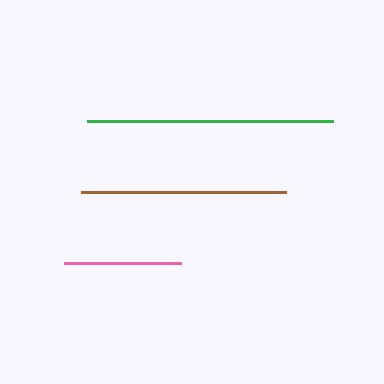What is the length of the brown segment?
The brown segment is approximately 205 pixels long.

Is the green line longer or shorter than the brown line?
The green line is longer than the brown line.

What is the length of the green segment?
The green segment is approximately 246 pixels long.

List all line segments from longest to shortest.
From longest to shortest: green, brown, pink.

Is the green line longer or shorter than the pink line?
The green line is longer than the pink line.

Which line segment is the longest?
The green line is the longest at approximately 246 pixels.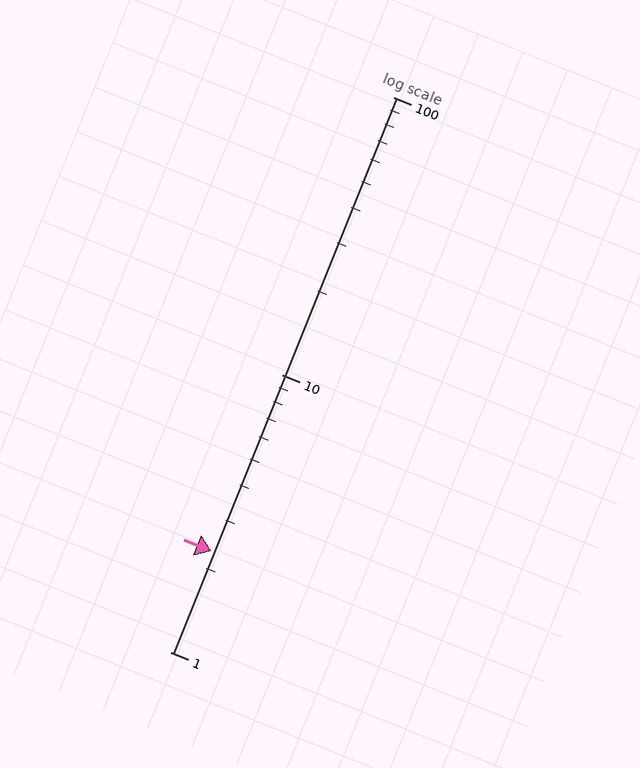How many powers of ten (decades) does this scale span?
The scale spans 2 decades, from 1 to 100.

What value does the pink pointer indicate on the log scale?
The pointer indicates approximately 2.3.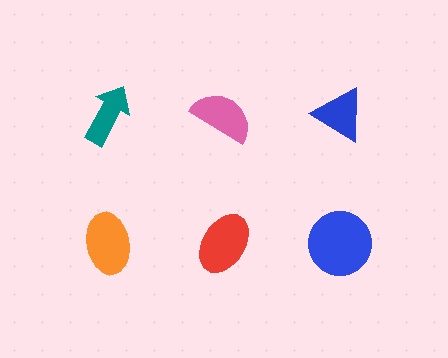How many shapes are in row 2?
3 shapes.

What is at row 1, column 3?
A blue triangle.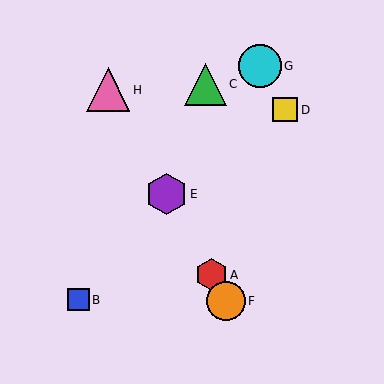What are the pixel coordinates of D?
Object D is at (285, 110).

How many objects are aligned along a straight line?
4 objects (A, E, F, H) are aligned along a straight line.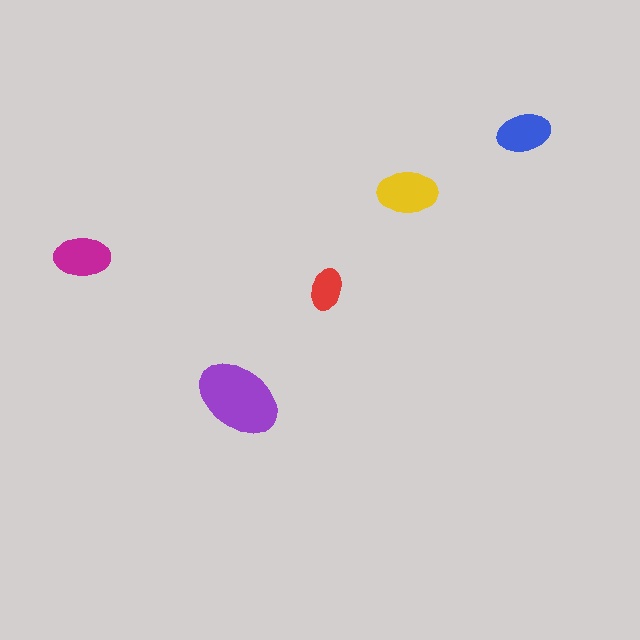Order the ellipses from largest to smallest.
the purple one, the yellow one, the magenta one, the blue one, the red one.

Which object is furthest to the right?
The blue ellipse is rightmost.